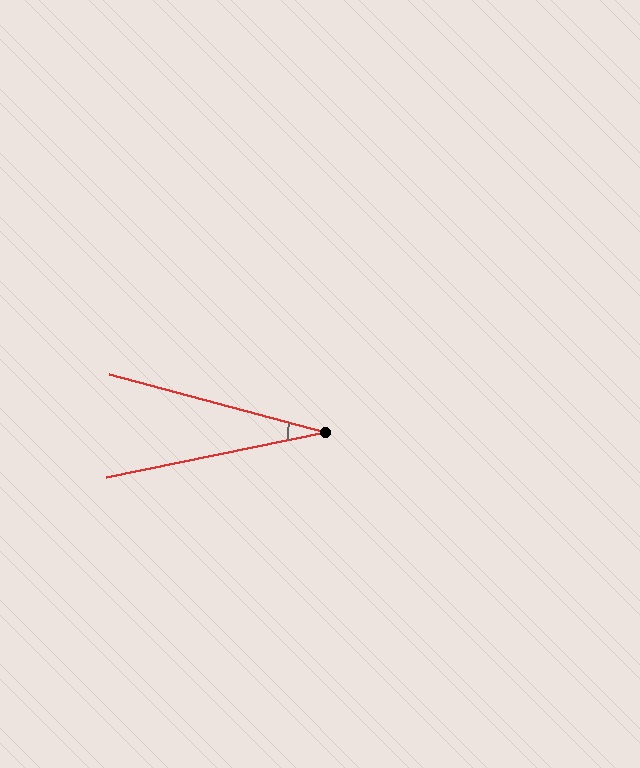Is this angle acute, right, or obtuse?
It is acute.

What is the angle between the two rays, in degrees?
Approximately 27 degrees.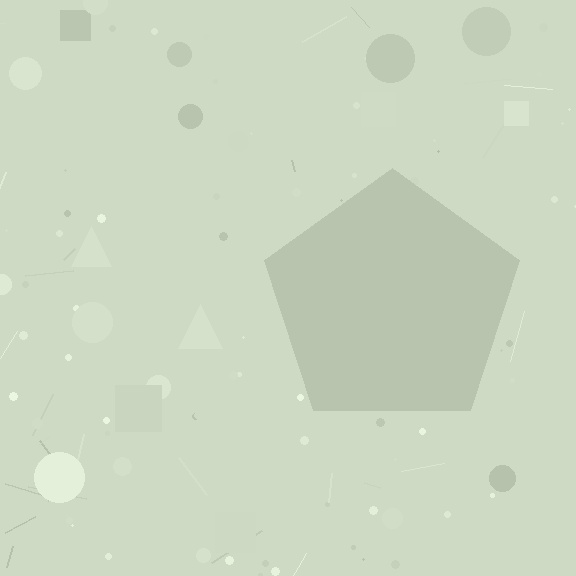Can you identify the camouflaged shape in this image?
The camouflaged shape is a pentagon.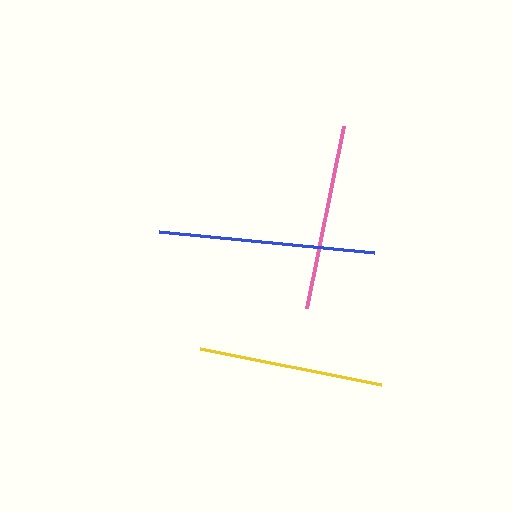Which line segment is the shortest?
The yellow line is the shortest at approximately 185 pixels.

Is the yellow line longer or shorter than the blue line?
The blue line is longer than the yellow line.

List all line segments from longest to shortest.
From longest to shortest: blue, pink, yellow.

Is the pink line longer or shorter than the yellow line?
The pink line is longer than the yellow line.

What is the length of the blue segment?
The blue segment is approximately 216 pixels long.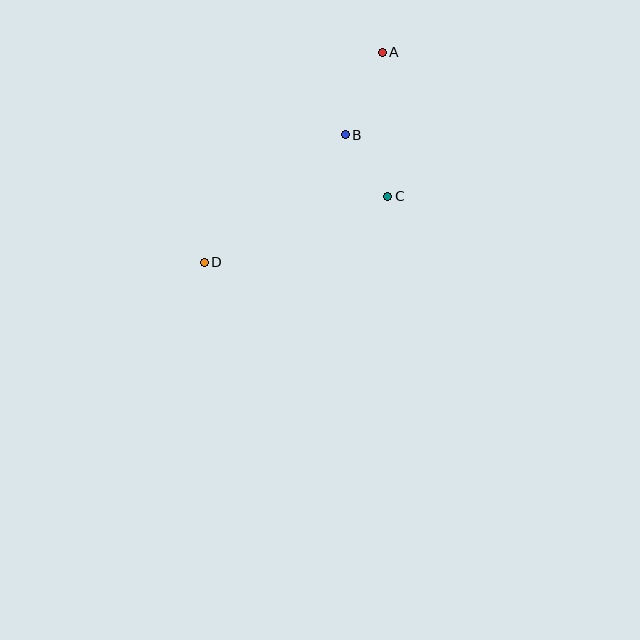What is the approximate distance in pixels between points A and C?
The distance between A and C is approximately 144 pixels.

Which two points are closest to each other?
Points B and C are closest to each other.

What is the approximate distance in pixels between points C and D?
The distance between C and D is approximately 195 pixels.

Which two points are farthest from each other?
Points A and D are farthest from each other.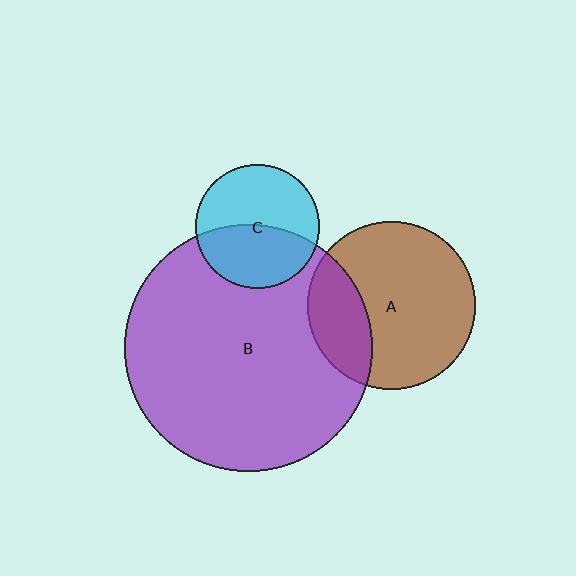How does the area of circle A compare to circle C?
Approximately 1.8 times.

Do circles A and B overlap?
Yes.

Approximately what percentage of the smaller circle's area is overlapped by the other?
Approximately 25%.